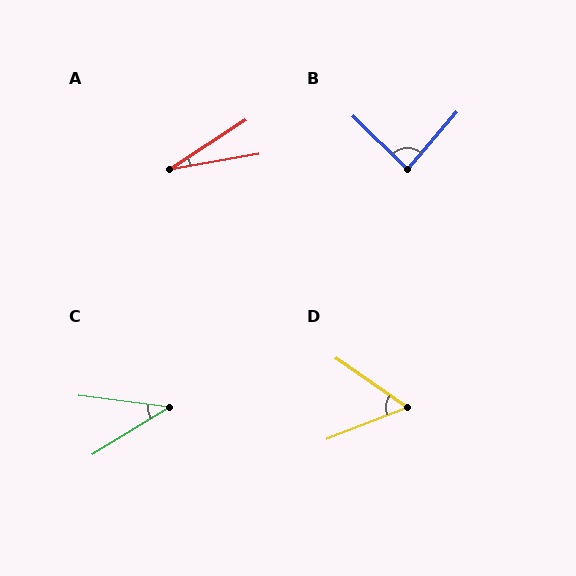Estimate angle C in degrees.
Approximately 39 degrees.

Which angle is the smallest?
A, at approximately 23 degrees.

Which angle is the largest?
B, at approximately 86 degrees.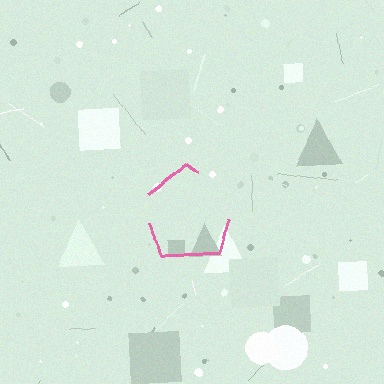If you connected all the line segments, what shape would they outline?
They would outline a pentagon.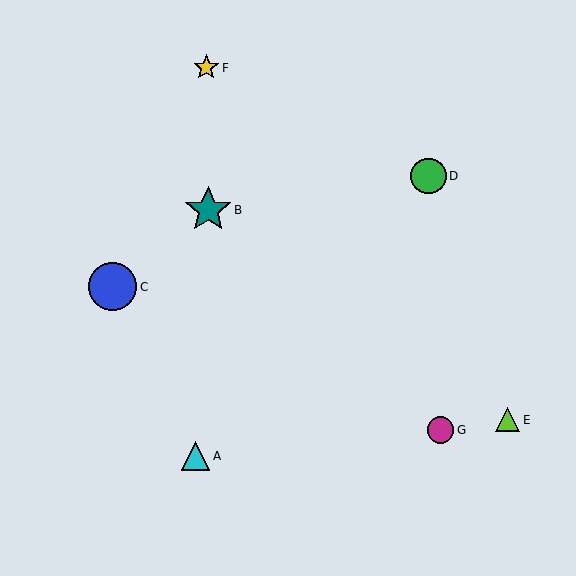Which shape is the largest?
The blue circle (labeled C) is the largest.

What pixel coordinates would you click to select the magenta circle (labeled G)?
Click at (441, 430) to select the magenta circle G.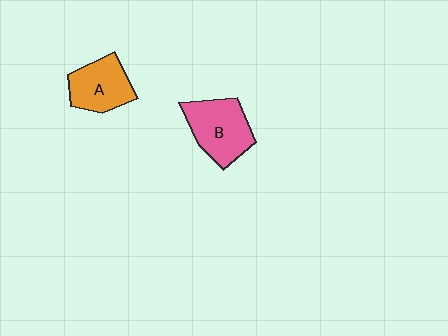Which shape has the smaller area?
Shape A (orange).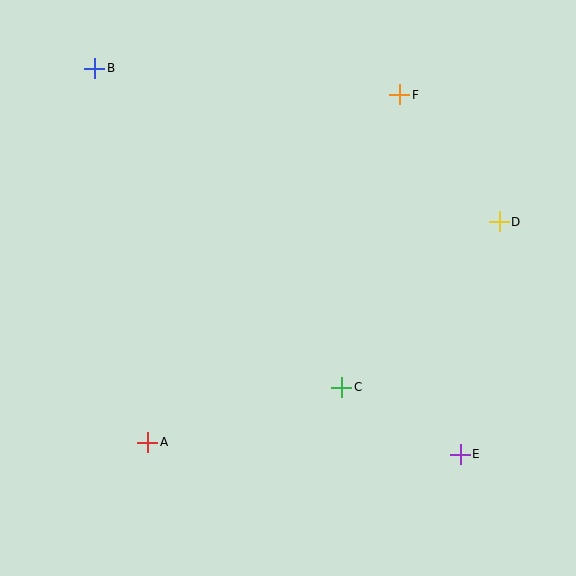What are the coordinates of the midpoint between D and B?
The midpoint between D and B is at (297, 145).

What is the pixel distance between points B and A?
The distance between B and A is 378 pixels.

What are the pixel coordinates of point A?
Point A is at (148, 442).